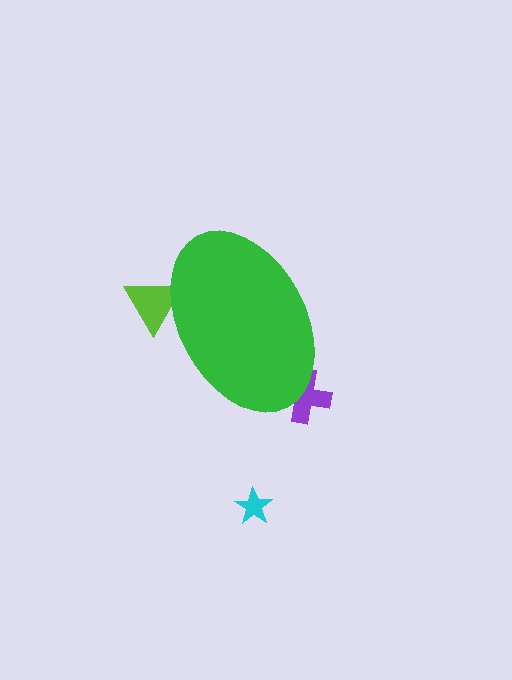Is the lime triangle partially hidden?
Yes, the lime triangle is partially hidden behind the green ellipse.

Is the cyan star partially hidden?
No, the cyan star is fully visible.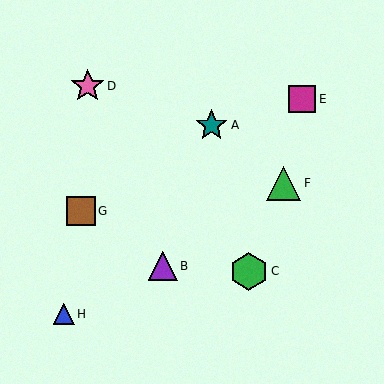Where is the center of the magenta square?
The center of the magenta square is at (302, 99).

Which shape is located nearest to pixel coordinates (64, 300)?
The blue triangle (labeled H) at (64, 314) is nearest to that location.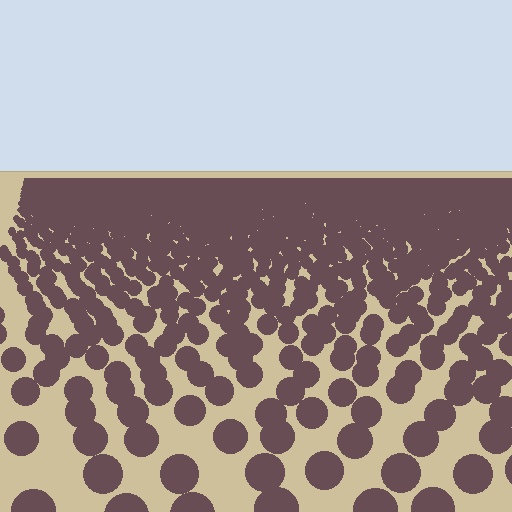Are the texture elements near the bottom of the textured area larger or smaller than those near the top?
Larger. Near the bottom, elements are closer to the viewer and appear at a bigger on-screen size.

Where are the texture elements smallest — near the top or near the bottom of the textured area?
Near the top.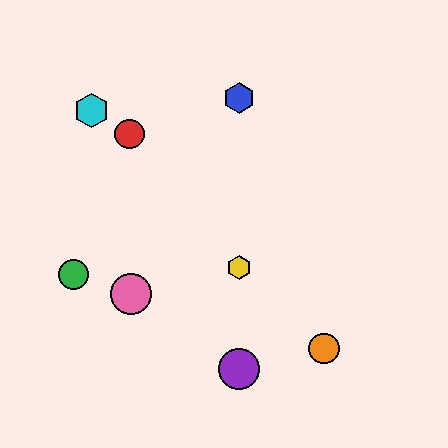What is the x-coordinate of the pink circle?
The pink circle is at x≈131.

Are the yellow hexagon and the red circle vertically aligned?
No, the yellow hexagon is at x≈239 and the red circle is at x≈130.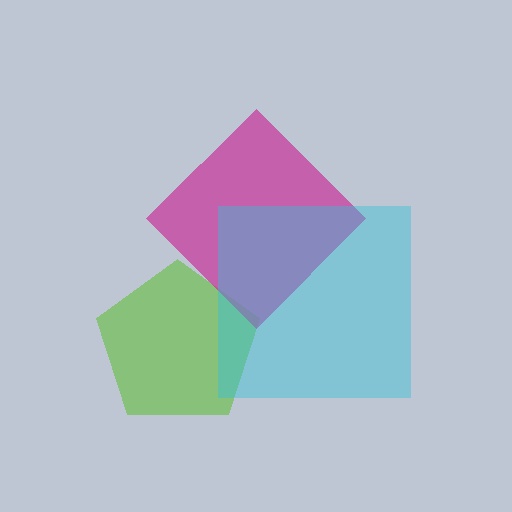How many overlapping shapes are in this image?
There are 3 overlapping shapes in the image.